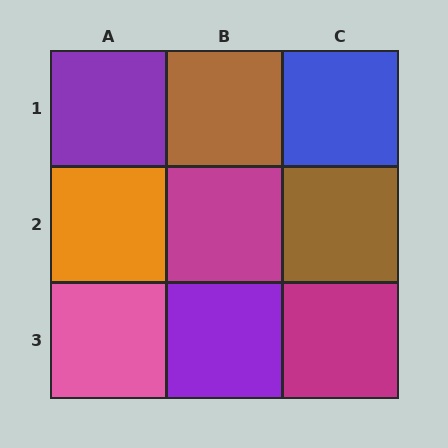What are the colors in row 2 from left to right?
Orange, magenta, brown.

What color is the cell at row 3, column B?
Purple.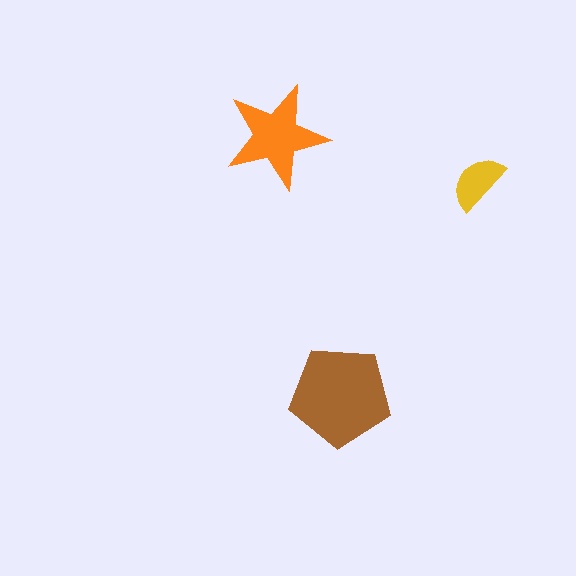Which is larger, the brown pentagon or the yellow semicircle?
The brown pentagon.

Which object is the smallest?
The yellow semicircle.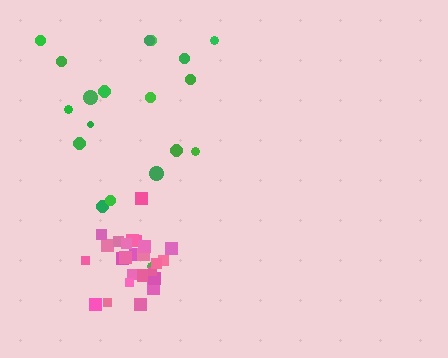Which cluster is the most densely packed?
Pink.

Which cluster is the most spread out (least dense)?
Green.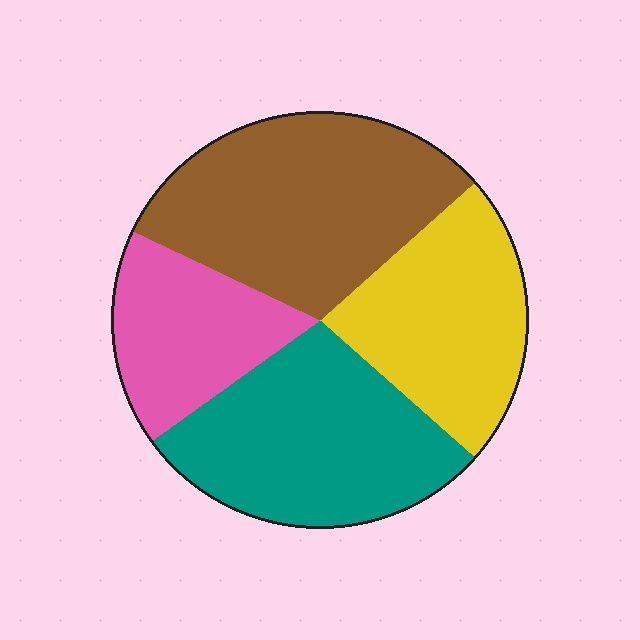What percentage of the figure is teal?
Teal covers roughly 30% of the figure.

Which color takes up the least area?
Pink, at roughly 15%.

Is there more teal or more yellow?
Teal.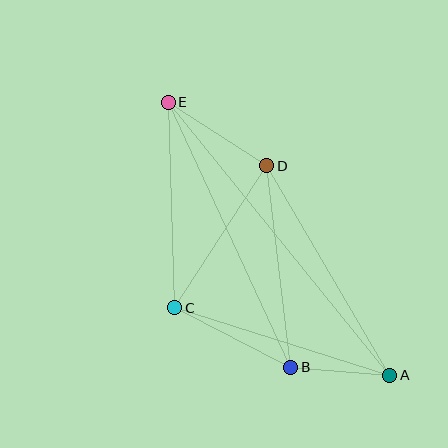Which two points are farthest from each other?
Points A and E are farthest from each other.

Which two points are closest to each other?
Points A and B are closest to each other.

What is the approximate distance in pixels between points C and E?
The distance between C and E is approximately 206 pixels.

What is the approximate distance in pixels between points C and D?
The distance between C and D is approximately 169 pixels.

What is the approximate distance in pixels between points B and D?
The distance between B and D is approximately 203 pixels.